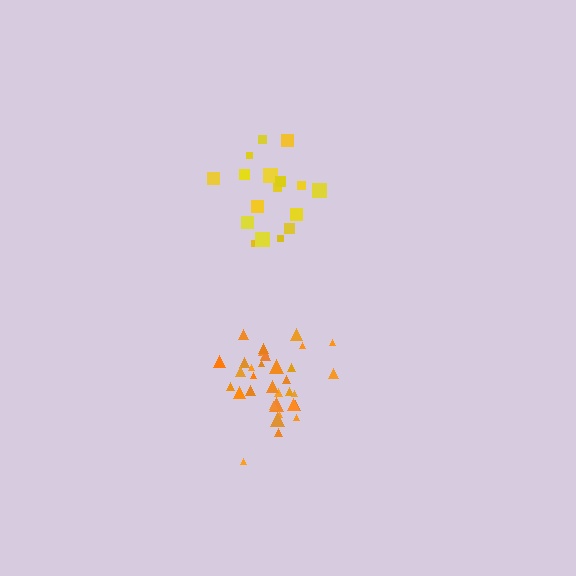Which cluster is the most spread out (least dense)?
Yellow.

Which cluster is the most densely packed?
Orange.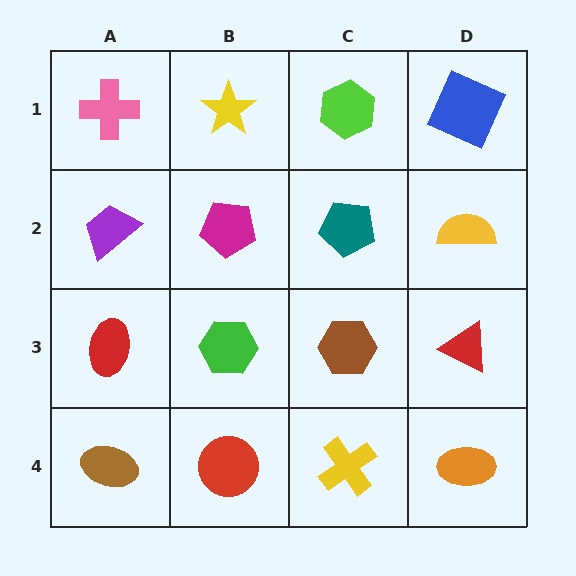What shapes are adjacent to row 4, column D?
A red triangle (row 3, column D), a yellow cross (row 4, column C).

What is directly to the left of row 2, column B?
A purple trapezoid.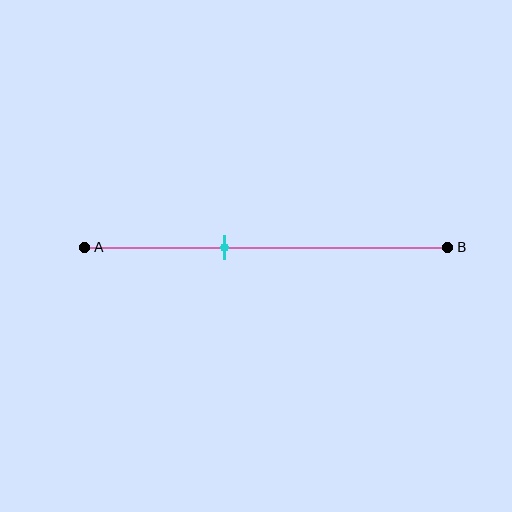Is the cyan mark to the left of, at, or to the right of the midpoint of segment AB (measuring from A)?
The cyan mark is to the left of the midpoint of segment AB.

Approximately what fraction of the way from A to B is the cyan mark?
The cyan mark is approximately 40% of the way from A to B.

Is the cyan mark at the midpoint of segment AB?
No, the mark is at about 40% from A, not at the 50% midpoint.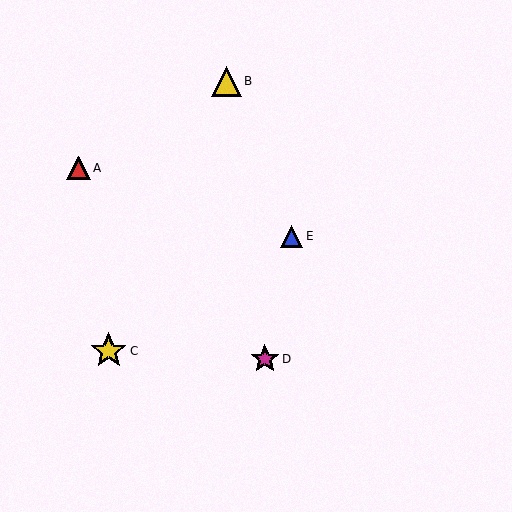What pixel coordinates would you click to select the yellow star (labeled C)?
Click at (109, 351) to select the yellow star C.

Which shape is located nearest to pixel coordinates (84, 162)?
The red triangle (labeled A) at (78, 168) is nearest to that location.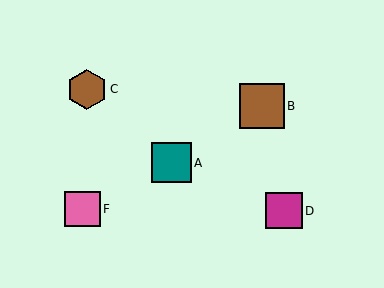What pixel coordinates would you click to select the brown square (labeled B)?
Click at (262, 106) to select the brown square B.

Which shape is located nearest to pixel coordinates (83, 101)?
The brown hexagon (labeled C) at (87, 89) is nearest to that location.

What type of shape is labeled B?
Shape B is a brown square.